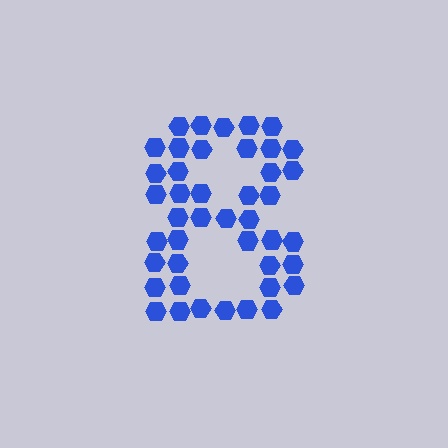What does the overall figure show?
The overall figure shows the digit 8.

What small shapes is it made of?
It is made of small hexagons.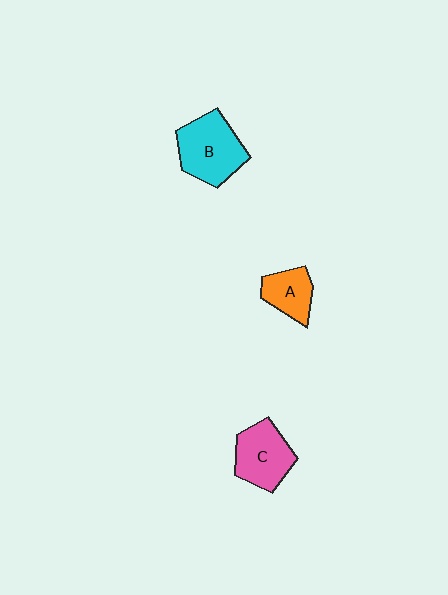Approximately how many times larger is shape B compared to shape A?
Approximately 1.7 times.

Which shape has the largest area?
Shape B (cyan).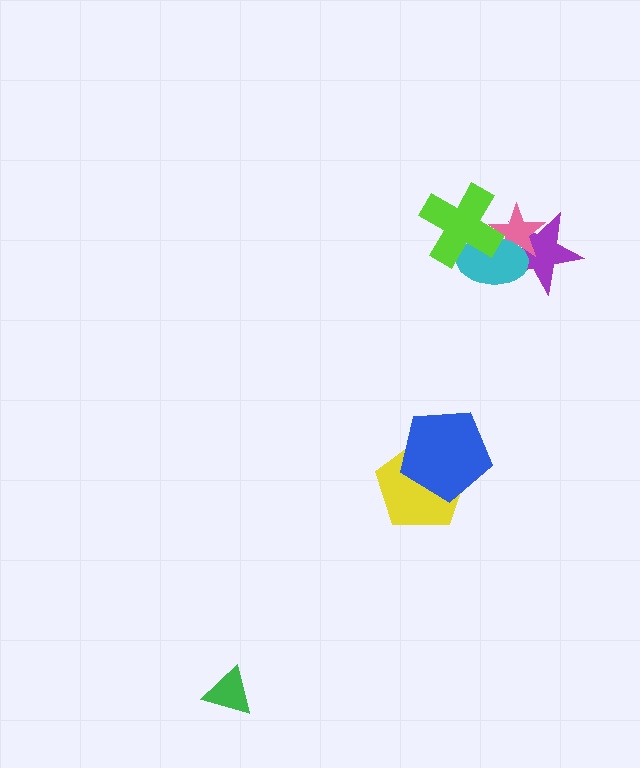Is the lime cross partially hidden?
No, no other shape covers it.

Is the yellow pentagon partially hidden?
Yes, it is partially covered by another shape.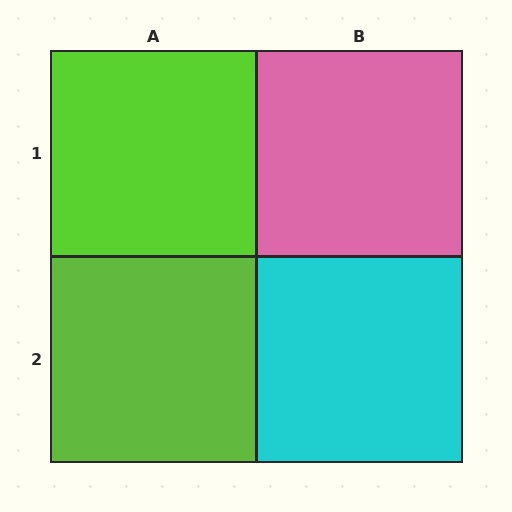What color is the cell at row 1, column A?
Lime.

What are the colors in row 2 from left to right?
Lime, cyan.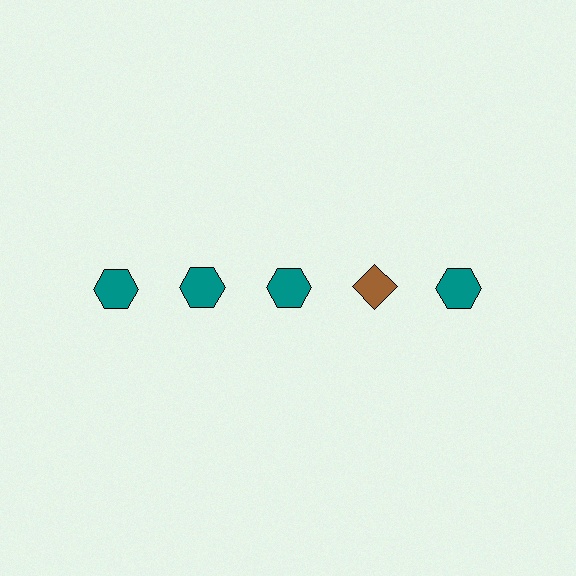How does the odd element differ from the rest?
It differs in both color (brown instead of teal) and shape (diamond instead of hexagon).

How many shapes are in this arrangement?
There are 5 shapes arranged in a grid pattern.